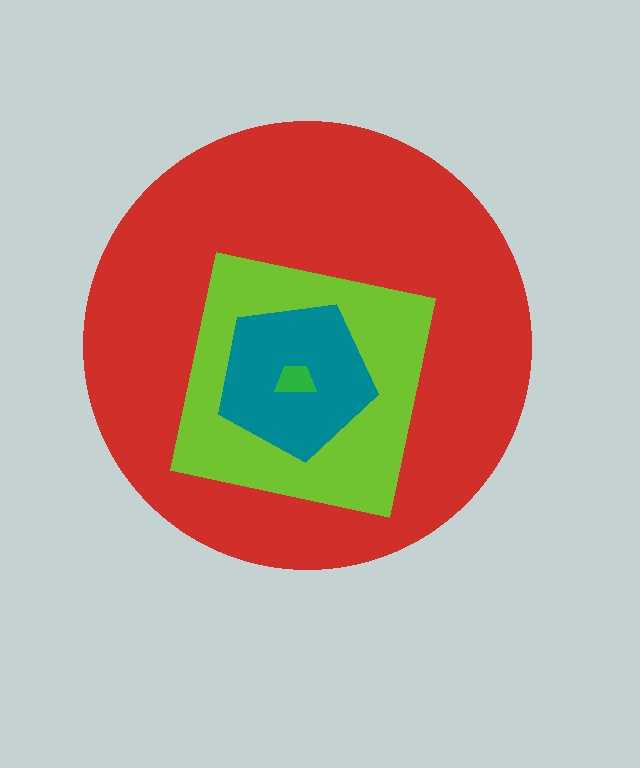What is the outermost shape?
The red circle.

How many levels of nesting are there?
4.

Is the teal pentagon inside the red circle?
Yes.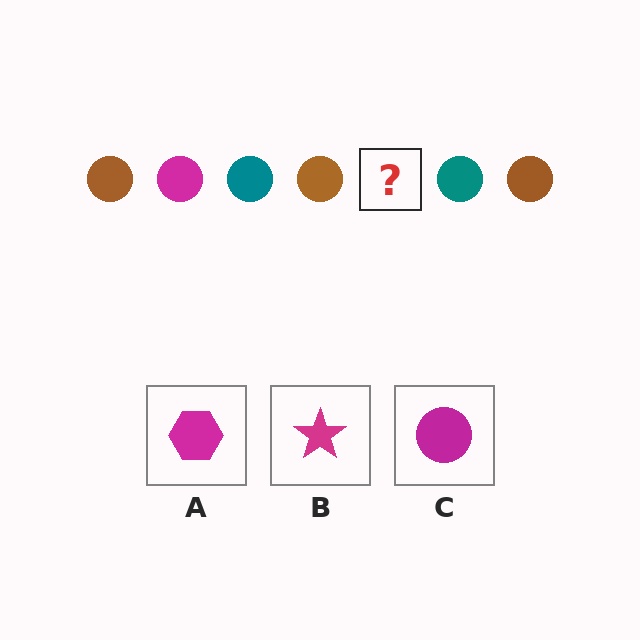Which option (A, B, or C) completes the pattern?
C.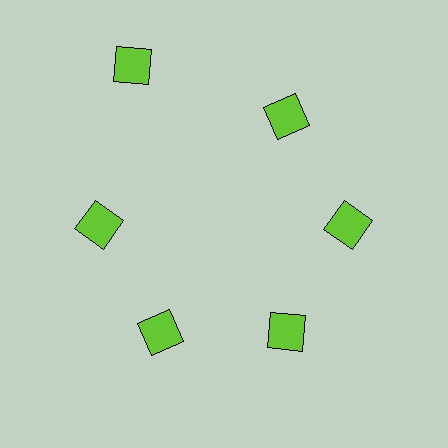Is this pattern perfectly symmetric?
No. The 6 lime diamonds are arranged in a ring, but one element near the 11 o'clock position is pushed outward from the center, breaking the 6-fold rotational symmetry.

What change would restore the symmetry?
The symmetry would be restored by moving it inward, back onto the ring so that all 6 diamonds sit at equal angles and equal distance from the center.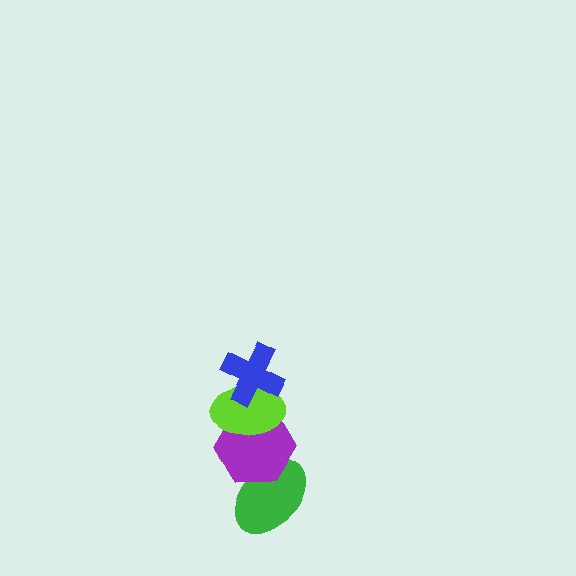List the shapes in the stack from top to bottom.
From top to bottom: the blue cross, the lime ellipse, the purple hexagon, the green ellipse.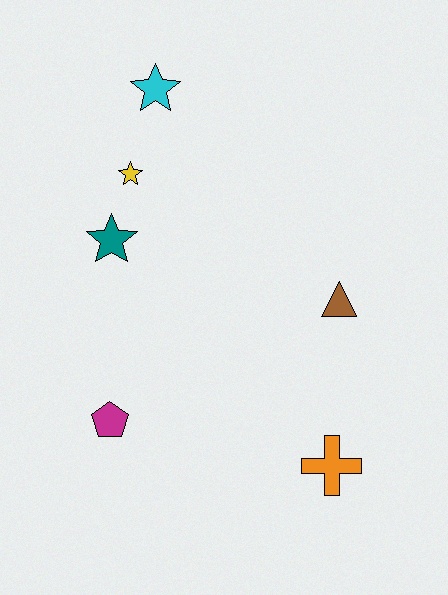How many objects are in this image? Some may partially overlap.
There are 6 objects.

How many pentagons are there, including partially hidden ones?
There is 1 pentagon.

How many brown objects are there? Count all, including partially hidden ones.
There is 1 brown object.